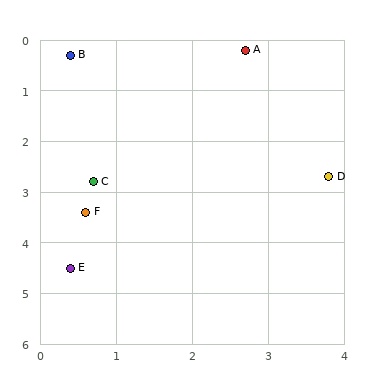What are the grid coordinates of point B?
Point B is at approximately (0.4, 0.3).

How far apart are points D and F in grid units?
Points D and F are about 3.3 grid units apart.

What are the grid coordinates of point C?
Point C is at approximately (0.7, 2.8).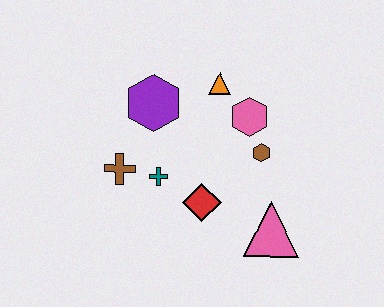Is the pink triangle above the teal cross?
No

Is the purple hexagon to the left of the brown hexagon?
Yes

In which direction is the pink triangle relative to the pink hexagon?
The pink triangle is below the pink hexagon.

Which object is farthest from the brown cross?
The pink triangle is farthest from the brown cross.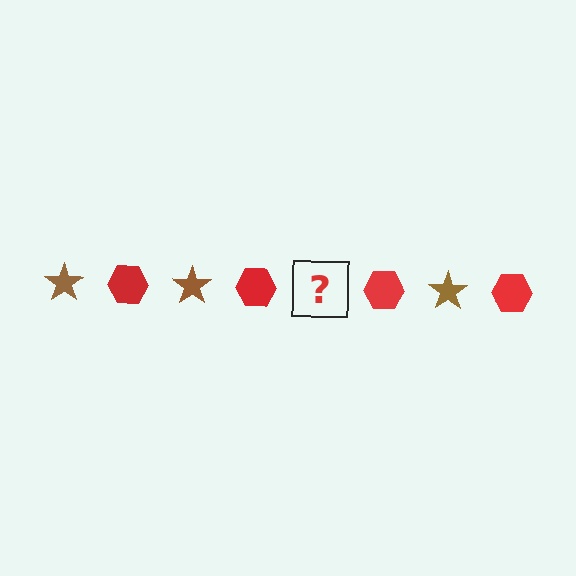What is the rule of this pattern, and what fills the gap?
The rule is that the pattern alternates between brown star and red hexagon. The gap should be filled with a brown star.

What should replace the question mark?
The question mark should be replaced with a brown star.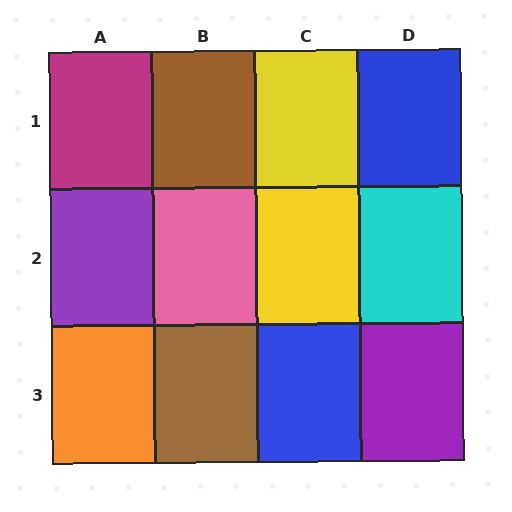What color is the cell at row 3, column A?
Orange.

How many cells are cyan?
1 cell is cyan.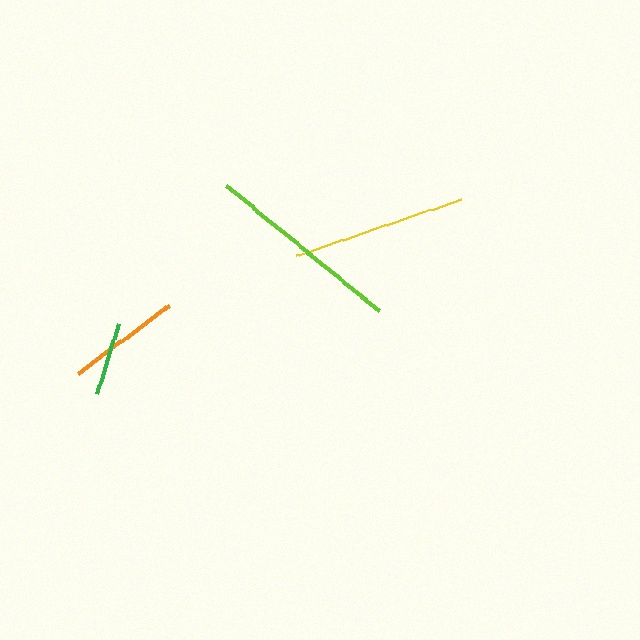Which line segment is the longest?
The lime line is the longest at approximately 197 pixels.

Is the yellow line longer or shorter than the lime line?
The lime line is longer than the yellow line.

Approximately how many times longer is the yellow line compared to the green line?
The yellow line is approximately 2.4 times the length of the green line.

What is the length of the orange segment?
The orange segment is approximately 115 pixels long.